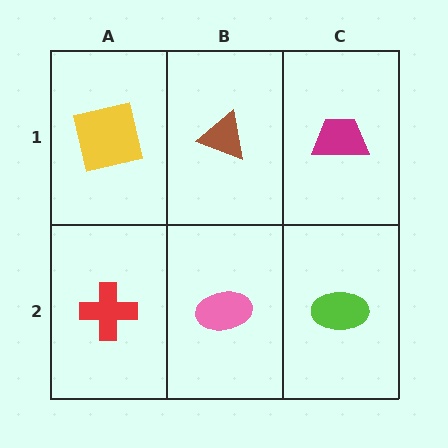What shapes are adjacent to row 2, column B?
A brown triangle (row 1, column B), a red cross (row 2, column A), a lime ellipse (row 2, column C).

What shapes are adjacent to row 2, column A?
A yellow square (row 1, column A), a pink ellipse (row 2, column B).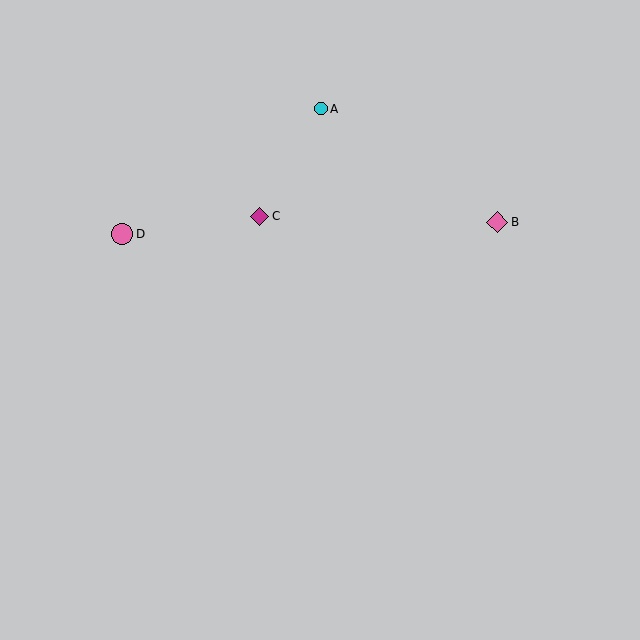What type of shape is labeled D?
Shape D is a pink circle.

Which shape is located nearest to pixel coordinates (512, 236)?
The pink diamond (labeled B) at (497, 222) is nearest to that location.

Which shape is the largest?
The pink circle (labeled D) is the largest.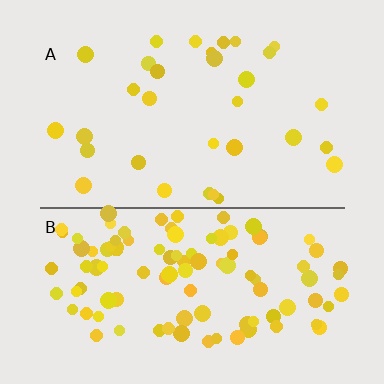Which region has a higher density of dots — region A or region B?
B (the bottom).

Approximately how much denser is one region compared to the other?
Approximately 3.4× — region B over region A.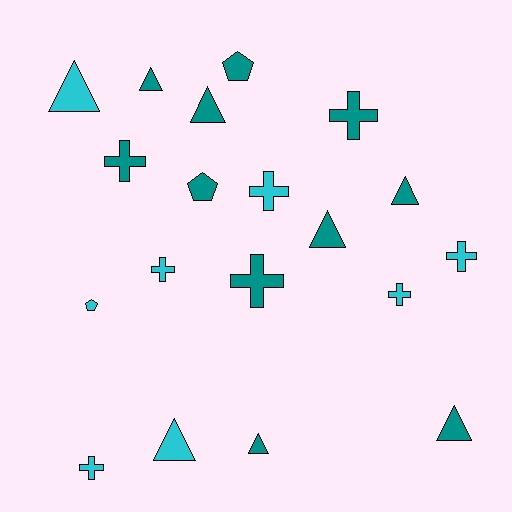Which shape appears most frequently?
Cross, with 8 objects.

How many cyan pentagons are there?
There is 1 cyan pentagon.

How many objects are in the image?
There are 19 objects.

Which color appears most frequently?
Teal, with 11 objects.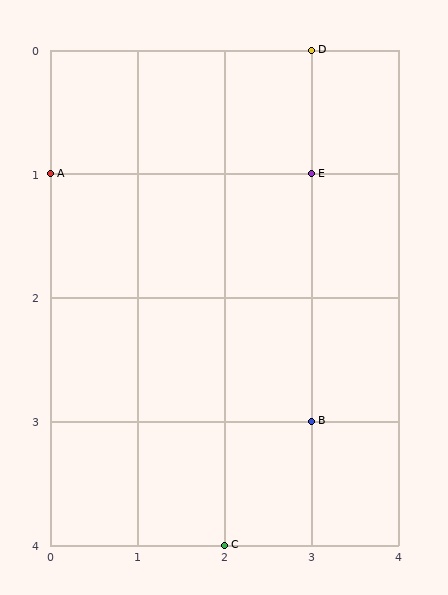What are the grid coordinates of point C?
Point C is at grid coordinates (2, 4).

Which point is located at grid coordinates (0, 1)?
Point A is at (0, 1).